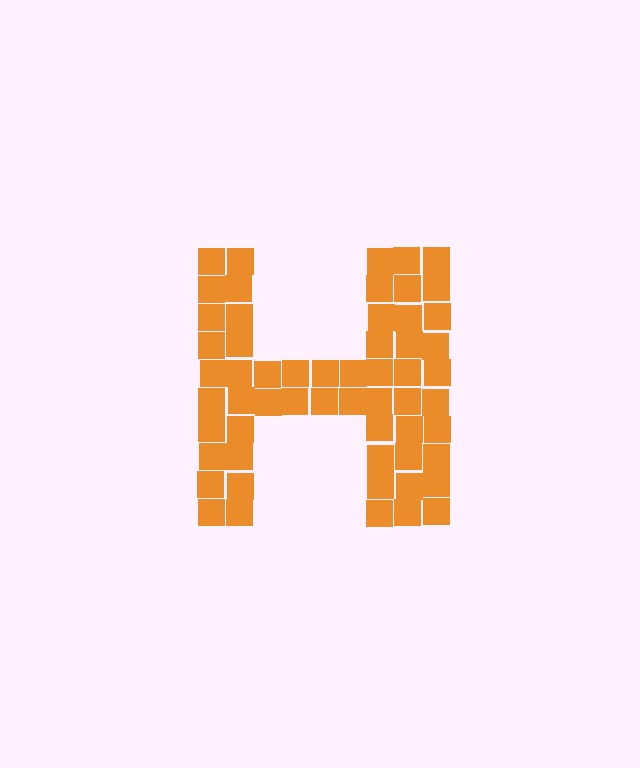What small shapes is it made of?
It is made of small squares.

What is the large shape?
The large shape is the letter H.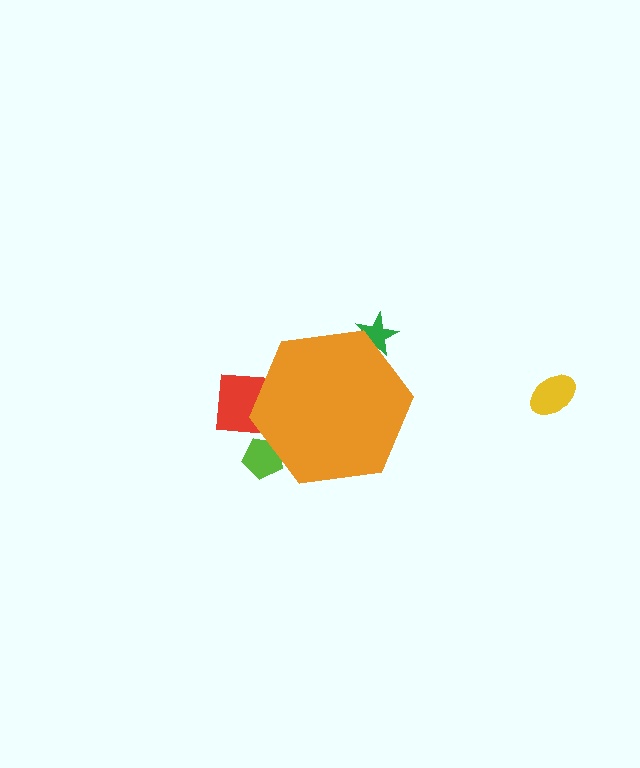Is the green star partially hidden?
Yes, the green star is partially hidden behind the orange hexagon.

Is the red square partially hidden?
Yes, the red square is partially hidden behind the orange hexagon.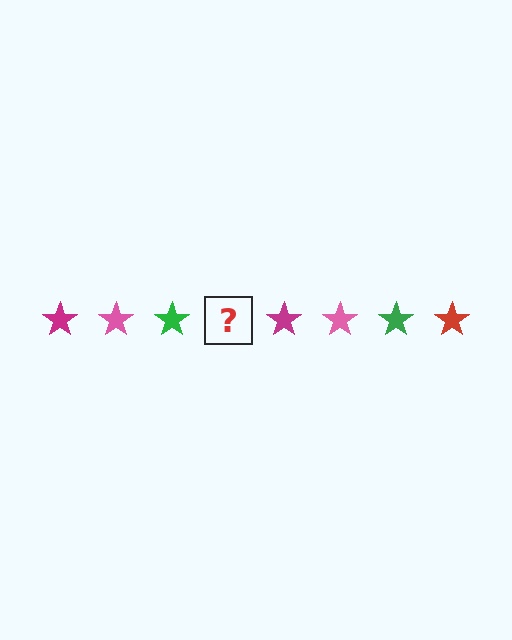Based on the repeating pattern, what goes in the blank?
The blank should be a red star.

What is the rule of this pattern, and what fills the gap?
The rule is that the pattern cycles through magenta, pink, green, red stars. The gap should be filled with a red star.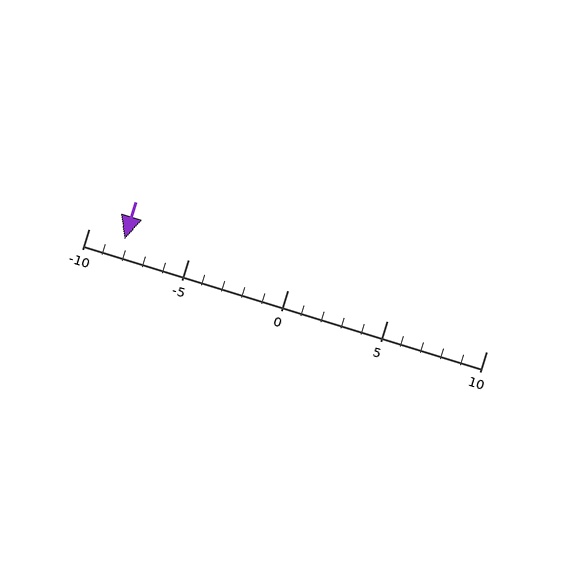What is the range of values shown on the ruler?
The ruler shows values from -10 to 10.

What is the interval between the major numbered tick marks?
The major tick marks are spaced 5 units apart.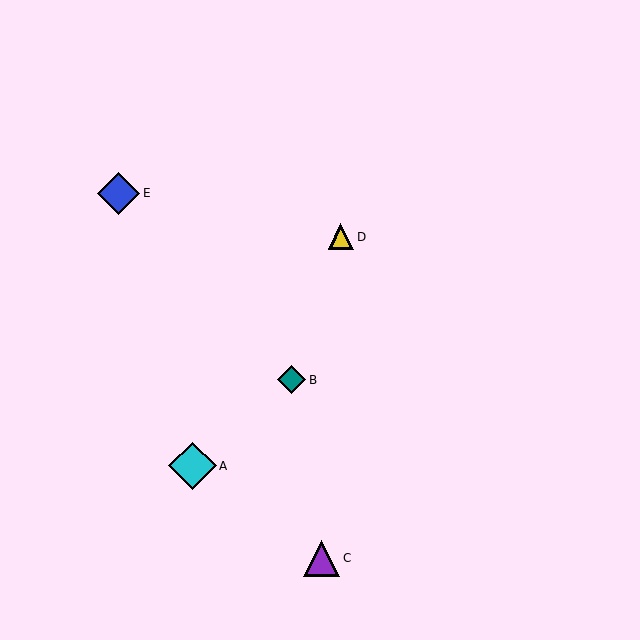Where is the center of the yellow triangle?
The center of the yellow triangle is at (341, 237).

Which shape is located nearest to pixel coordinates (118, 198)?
The blue diamond (labeled E) at (119, 193) is nearest to that location.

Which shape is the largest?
The cyan diamond (labeled A) is the largest.